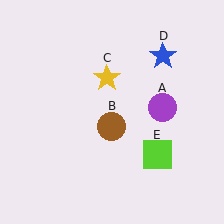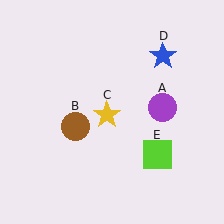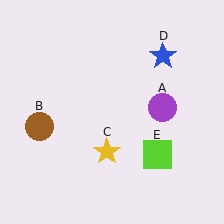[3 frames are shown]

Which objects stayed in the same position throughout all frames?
Purple circle (object A) and blue star (object D) and lime square (object E) remained stationary.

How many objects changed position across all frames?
2 objects changed position: brown circle (object B), yellow star (object C).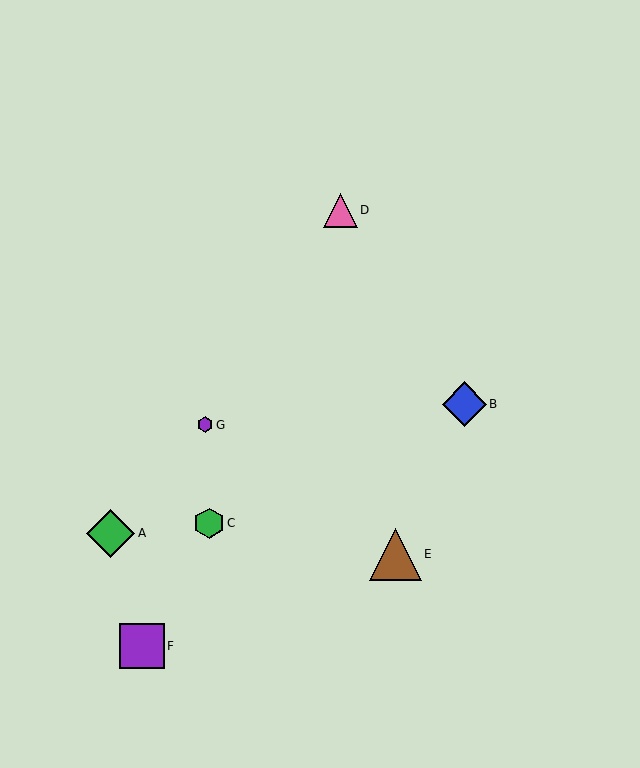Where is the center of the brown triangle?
The center of the brown triangle is at (395, 554).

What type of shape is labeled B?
Shape B is a blue diamond.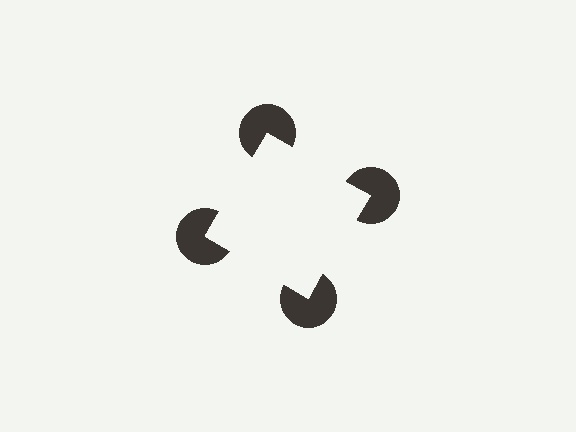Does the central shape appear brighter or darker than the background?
It typically appears slightly brighter than the background, even though no actual brightness change is drawn.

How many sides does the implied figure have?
4 sides.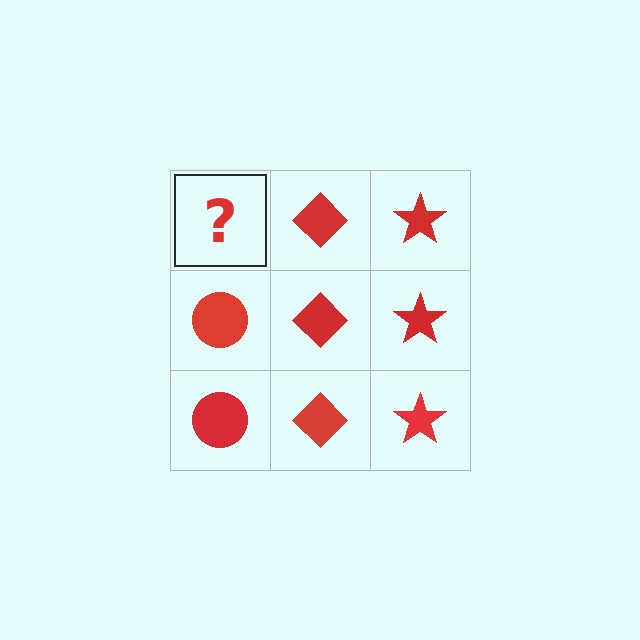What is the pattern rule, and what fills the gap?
The rule is that each column has a consistent shape. The gap should be filled with a red circle.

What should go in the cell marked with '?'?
The missing cell should contain a red circle.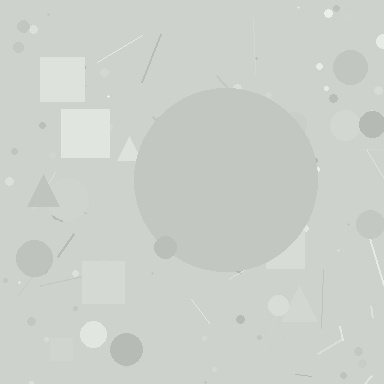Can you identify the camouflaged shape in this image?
The camouflaged shape is a circle.